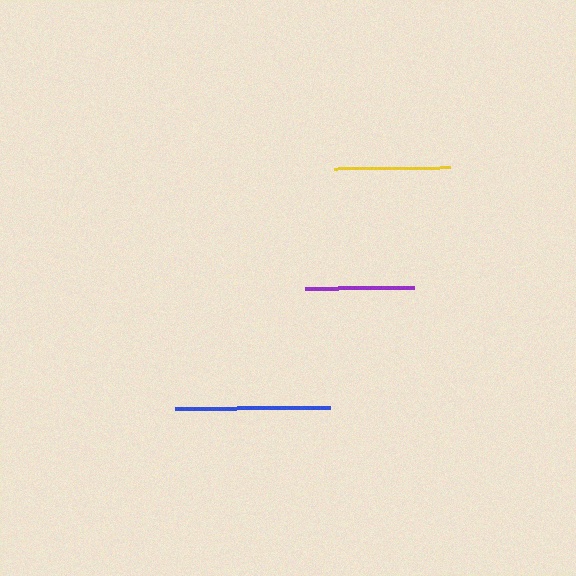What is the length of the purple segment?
The purple segment is approximately 109 pixels long.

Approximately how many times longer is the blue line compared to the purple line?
The blue line is approximately 1.4 times the length of the purple line.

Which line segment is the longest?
The blue line is the longest at approximately 155 pixels.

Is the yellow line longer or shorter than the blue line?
The blue line is longer than the yellow line.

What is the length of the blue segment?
The blue segment is approximately 155 pixels long.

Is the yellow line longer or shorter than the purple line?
The yellow line is longer than the purple line.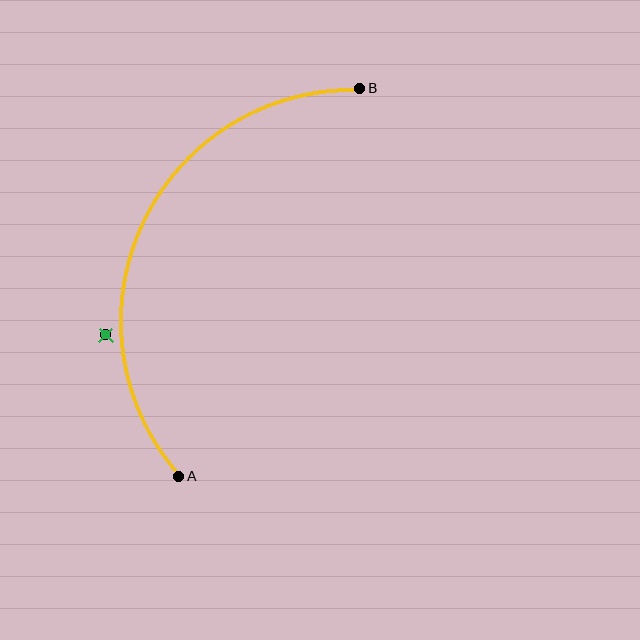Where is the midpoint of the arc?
The arc midpoint is the point on the curve farthest from the straight line joining A and B. It sits to the left of that line.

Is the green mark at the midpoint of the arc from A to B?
No — the green mark does not lie on the arc at all. It sits slightly outside the curve.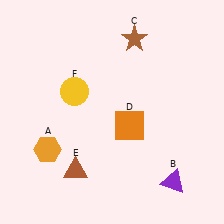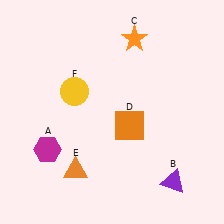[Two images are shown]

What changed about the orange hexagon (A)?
In Image 1, A is orange. In Image 2, it changed to magenta.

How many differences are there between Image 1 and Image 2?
There are 3 differences between the two images.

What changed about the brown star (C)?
In Image 1, C is brown. In Image 2, it changed to orange.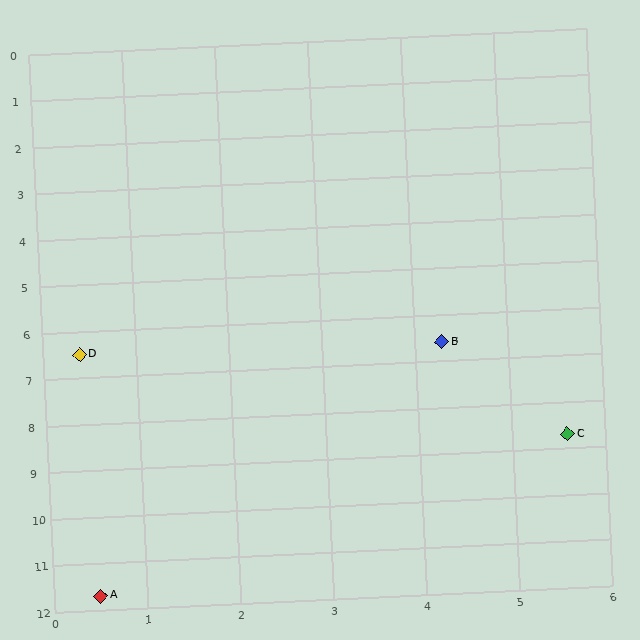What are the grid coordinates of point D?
Point D is at approximately (0.4, 6.5).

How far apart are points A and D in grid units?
Points A and D are about 5.2 grid units apart.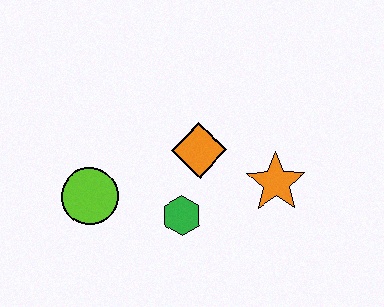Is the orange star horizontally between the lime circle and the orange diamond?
No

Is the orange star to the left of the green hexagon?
No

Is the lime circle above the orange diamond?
No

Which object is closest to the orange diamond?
The green hexagon is closest to the orange diamond.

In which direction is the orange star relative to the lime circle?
The orange star is to the right of the lime circle.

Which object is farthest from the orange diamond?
The lime circle is farthest from the orange diamond.